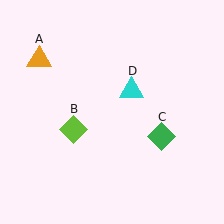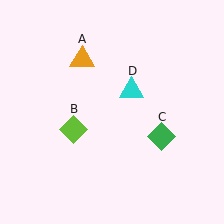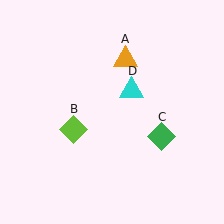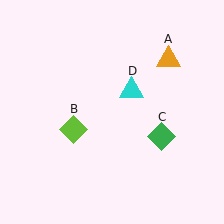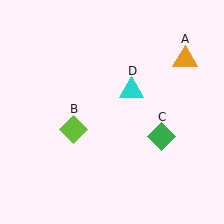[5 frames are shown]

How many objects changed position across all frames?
1 object changed position: orange triangle (object A).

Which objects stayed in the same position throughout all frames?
Lime diamond (object B) and green diamond (object C) and cyan triangle (object D) remained stationary.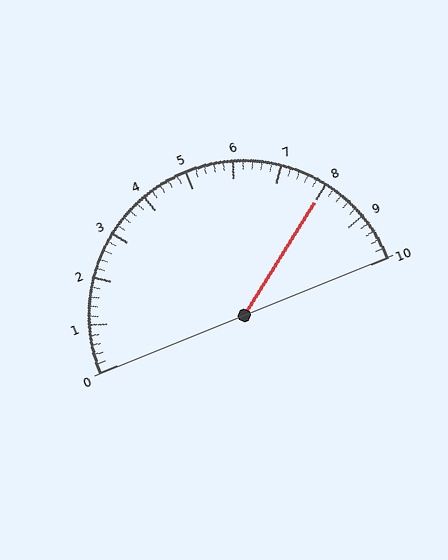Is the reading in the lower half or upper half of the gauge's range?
The reading is in the upper half of the range (0 to 10).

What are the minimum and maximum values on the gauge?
The gauge ranges from 0 to 10.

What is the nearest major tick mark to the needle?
The nearest major tick mark is 8.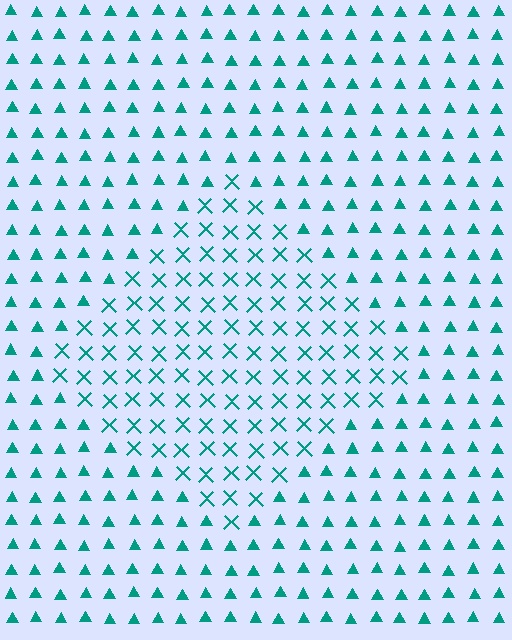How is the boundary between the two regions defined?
The boundary is defined by a change in element shape: X marks inside vs. triangles outside. All elements share the same color and spacing.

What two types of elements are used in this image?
The image uses X marks inside the diamond region and triangles outside it.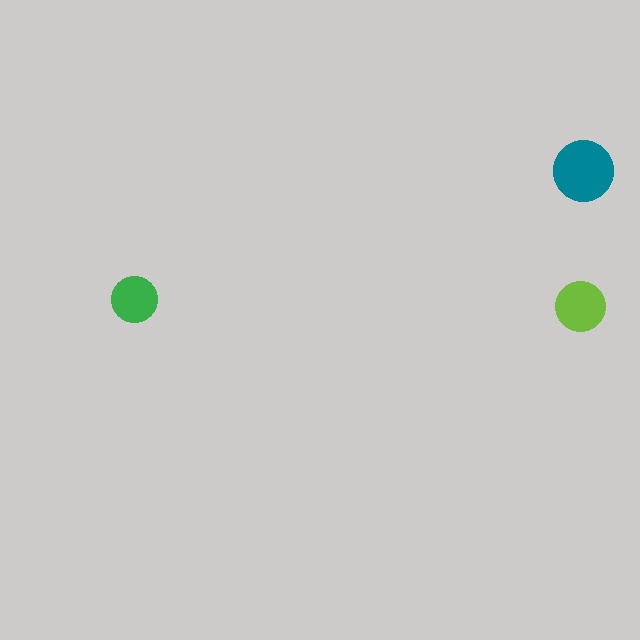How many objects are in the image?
There are 3 objects in the image.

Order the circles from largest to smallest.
the teal one, the lime one, the green one.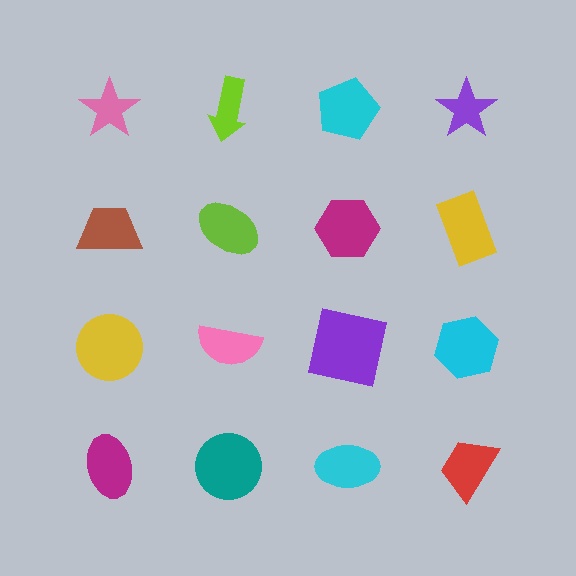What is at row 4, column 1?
A magenta ellipse.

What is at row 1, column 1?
A pink star.